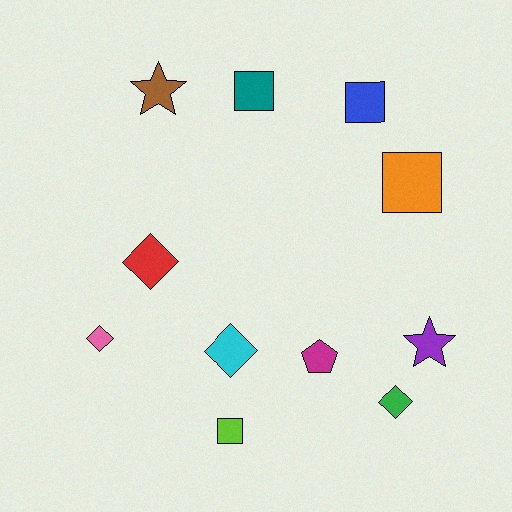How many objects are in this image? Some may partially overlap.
There are 11 objects.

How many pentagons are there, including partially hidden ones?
There is 1 pentagon.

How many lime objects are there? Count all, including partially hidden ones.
There is 1 lime object.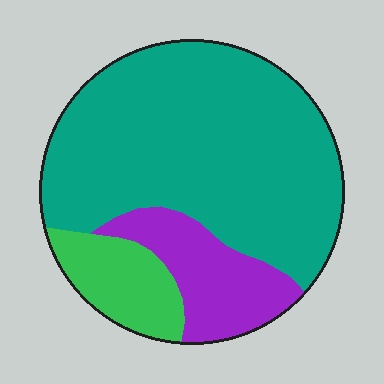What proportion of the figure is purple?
Purple covers roughly 20% of the figure.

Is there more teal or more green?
Teal.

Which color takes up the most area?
Teal, at roughly 70%.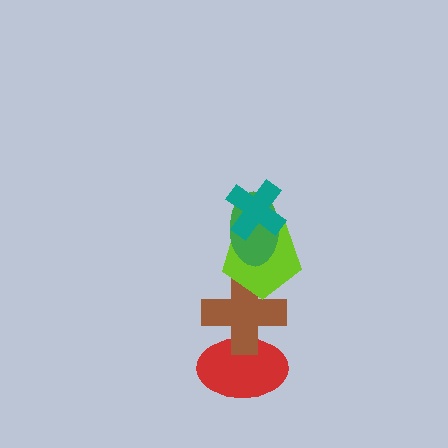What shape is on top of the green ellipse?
The teal cross is on top of the green ellipse.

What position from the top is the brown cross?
The brown cross is 4th from the top.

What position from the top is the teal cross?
The teal cross is 1st from the top.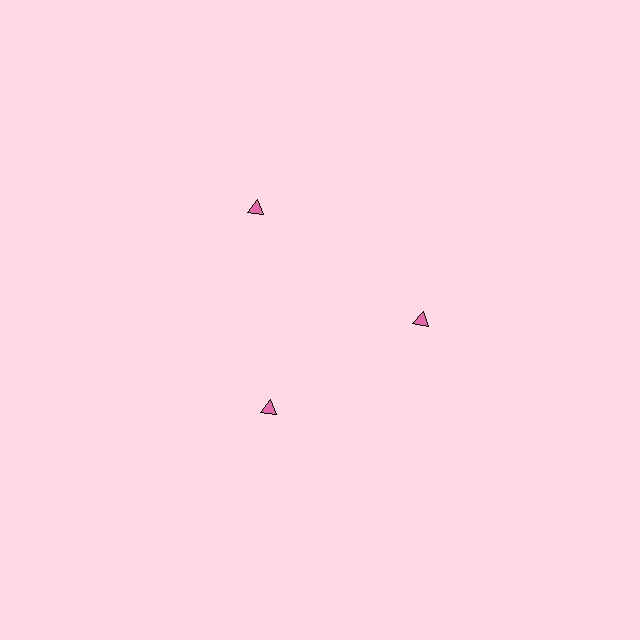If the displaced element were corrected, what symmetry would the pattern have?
It would have 3-fold rotational symmetry — the pattern would map onto itself every 120 degrees.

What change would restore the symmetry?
The symmetry would be restored by moving it inward, back onto the ring so that all 3 triangles sit at equal angles and equal distance from the center.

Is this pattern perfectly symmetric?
No. The 3 pink triangles are arranged in a ring, but one element near the 11 o'clock position is pushed outward from the center, breaking the 3-fold rotational symmetry.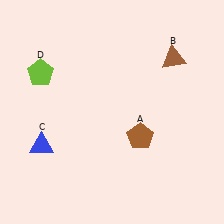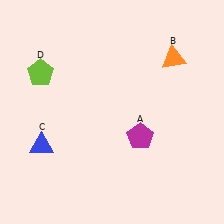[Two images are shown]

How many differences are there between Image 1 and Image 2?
There are 2 differences between the two images.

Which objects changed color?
A changed from brown to magenta. B changed from brown to orange.